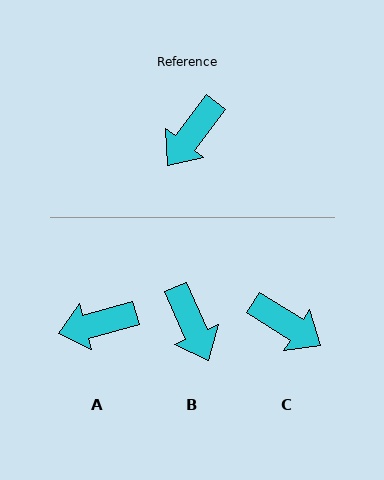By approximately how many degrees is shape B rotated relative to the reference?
Approximately 61 degrees counter-clockwise.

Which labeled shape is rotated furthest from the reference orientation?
C, about 95 degrees away.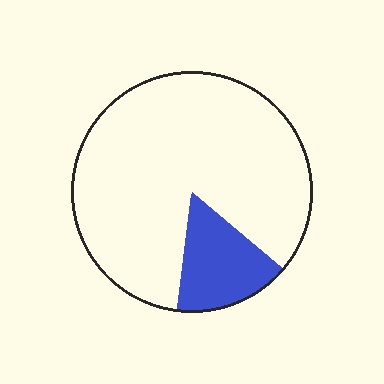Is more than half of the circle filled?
No.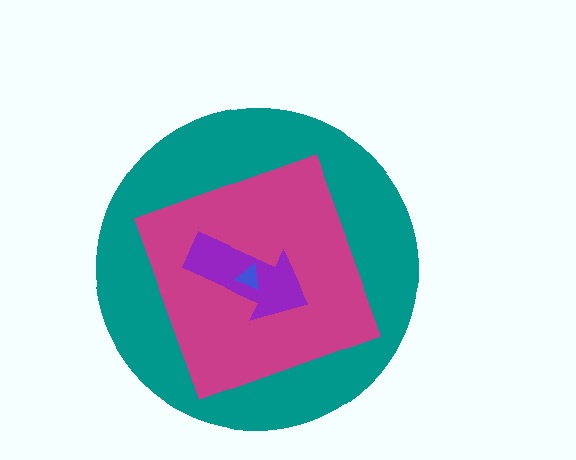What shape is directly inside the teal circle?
The magenta diamond.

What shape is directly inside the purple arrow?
The blue triangle.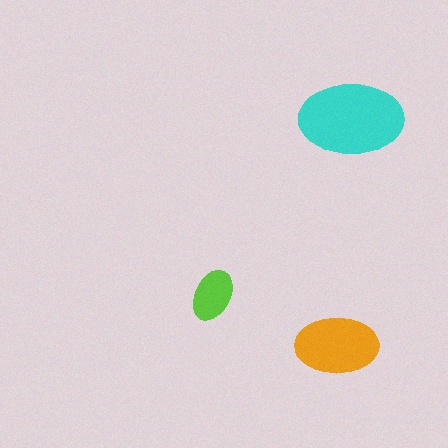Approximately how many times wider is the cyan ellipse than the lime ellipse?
About 2 times wider.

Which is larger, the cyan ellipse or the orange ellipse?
The cyan one.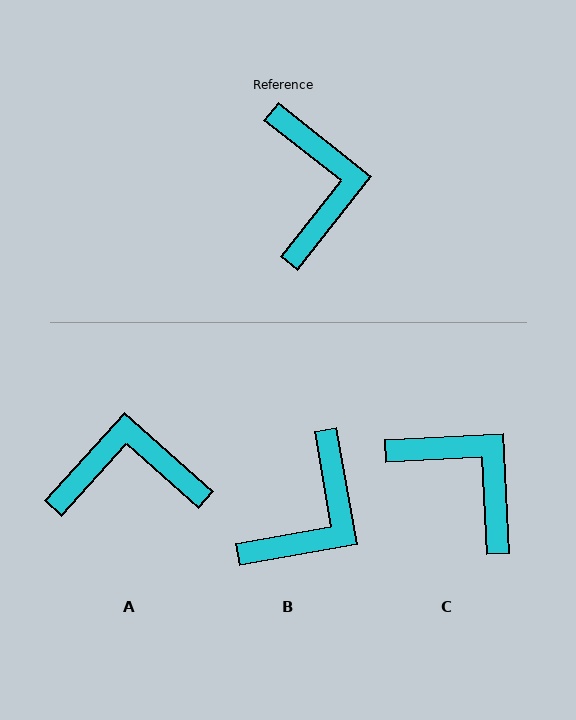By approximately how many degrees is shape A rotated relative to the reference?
Approximately 86 degrees counter-clockwise.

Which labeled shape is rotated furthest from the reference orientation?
A, about 86 degrees away.